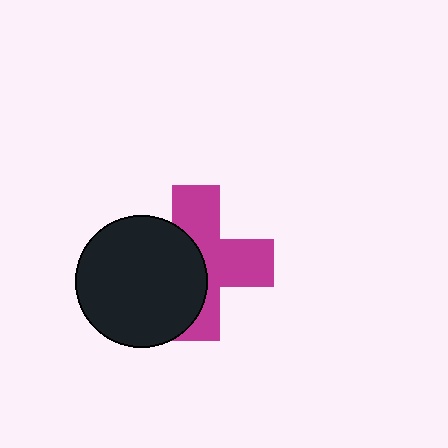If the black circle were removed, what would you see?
You would see the complete magenta cross.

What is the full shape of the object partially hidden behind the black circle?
The partially hidden object is a magenta cross.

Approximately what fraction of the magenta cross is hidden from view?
Roughly 45% of the magenta cross is hidden behind the black circle.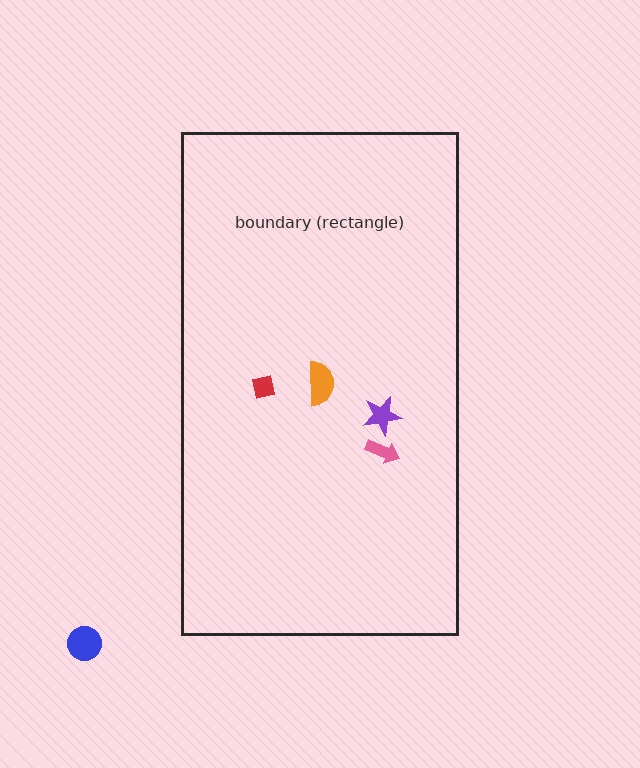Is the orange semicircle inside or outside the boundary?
Inside.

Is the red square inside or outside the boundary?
Inside.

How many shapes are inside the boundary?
4 inside, 1 outside.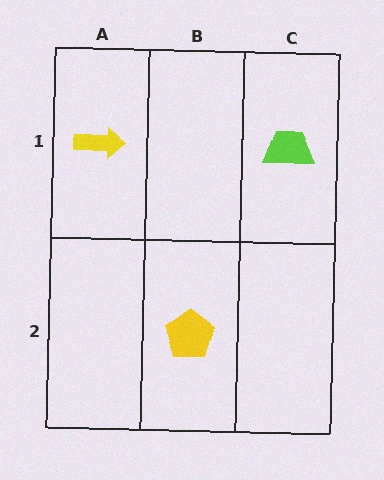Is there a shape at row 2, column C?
No, that cell is empty.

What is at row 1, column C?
A lime trapezoid.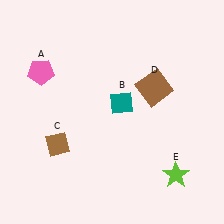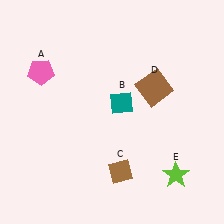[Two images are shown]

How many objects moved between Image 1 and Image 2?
1 object moved between the two images.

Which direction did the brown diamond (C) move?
The brown diamond (C) moved right.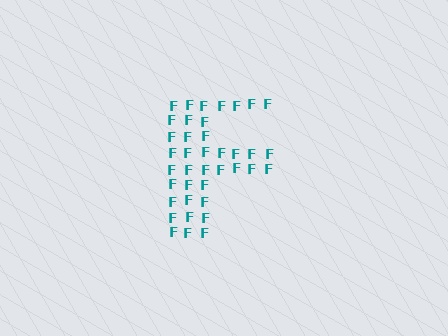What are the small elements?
The small elements are letter F's.